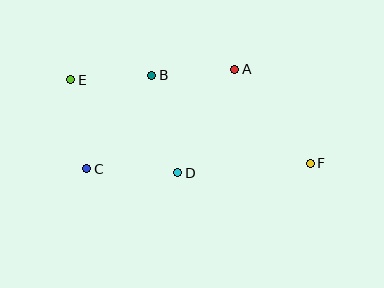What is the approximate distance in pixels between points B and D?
The distance between B and D is approximately 101 pixels.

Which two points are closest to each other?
Points B and E are closest to each other.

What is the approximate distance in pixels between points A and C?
The distance between A and C is approximately 178 pixels.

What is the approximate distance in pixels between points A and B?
The distance between A and B is approximately 83 pixels.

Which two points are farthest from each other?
Points E and F are farthest from each other.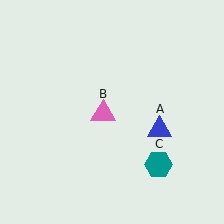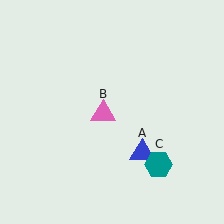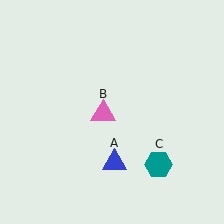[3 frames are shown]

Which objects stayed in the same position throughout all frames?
Pink triangle (object B) and teal hexagon (object C) remained stationary.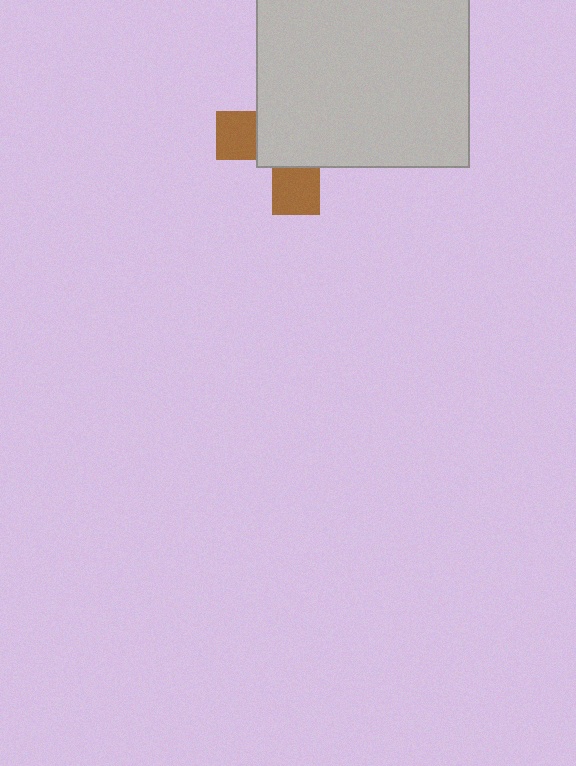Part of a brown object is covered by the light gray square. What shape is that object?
It is a cross.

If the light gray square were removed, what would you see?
You would see the complete brown cross.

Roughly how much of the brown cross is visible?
A small part of it is visible (roughly 32%).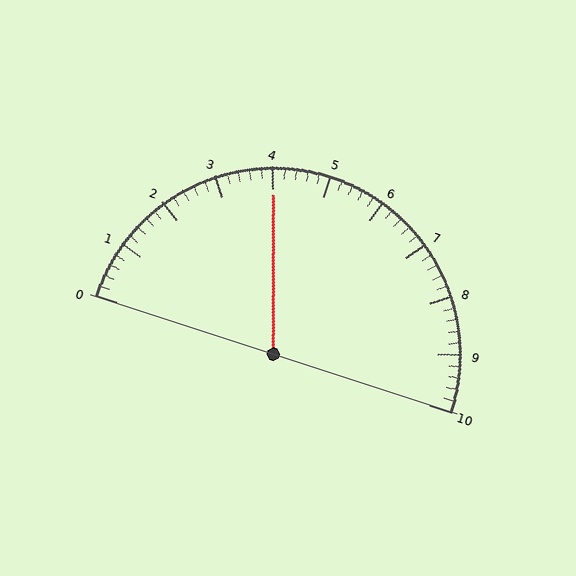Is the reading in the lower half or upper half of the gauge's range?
The reading is in the lower half of the range (0 to 10).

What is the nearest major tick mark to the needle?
The nearest major tick mark is 4.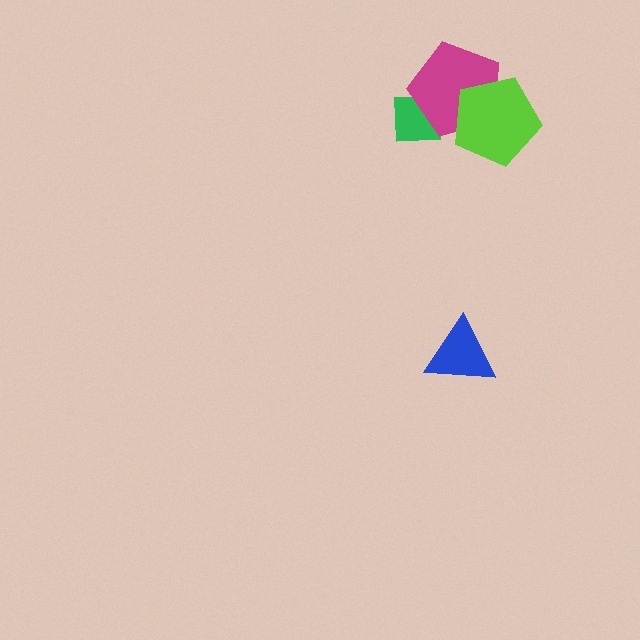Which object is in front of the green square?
The magenta pentagon is in front of the green square.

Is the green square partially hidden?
Yes, it is partially covered by another shape.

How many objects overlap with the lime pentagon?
1 object overlaps with the lime pentagon.